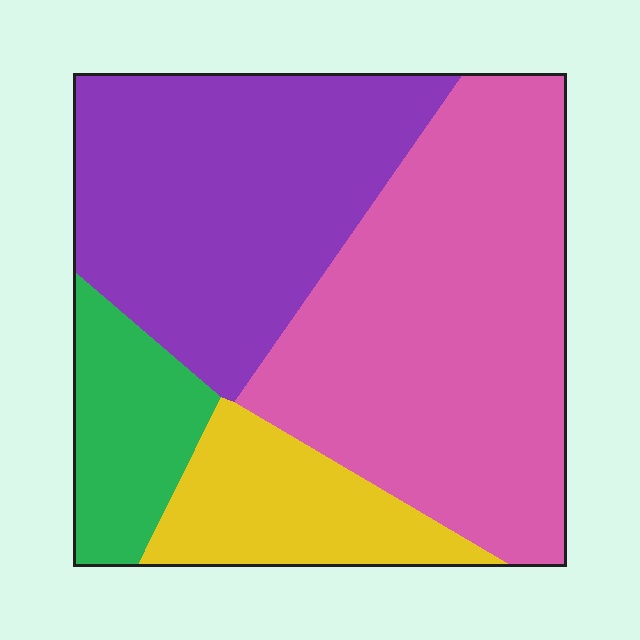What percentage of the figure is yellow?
Yellow takes up less than a sixth of the figure.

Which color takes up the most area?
Pink, at roughly 40%.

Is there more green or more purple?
Purple.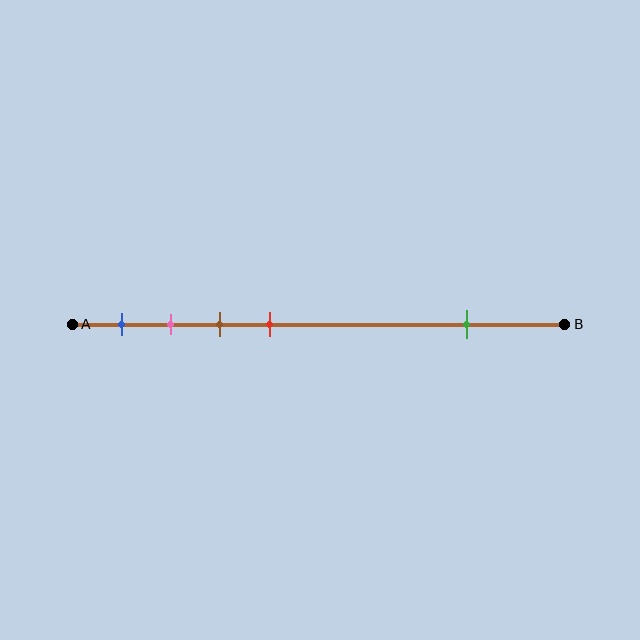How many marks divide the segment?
There are 5 marks dividing the segment.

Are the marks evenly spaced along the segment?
No, the marks are not evenly spaced.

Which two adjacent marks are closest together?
The pink and brown marks are the closest adjacent pair.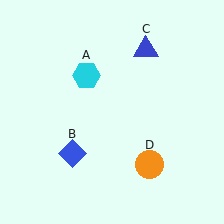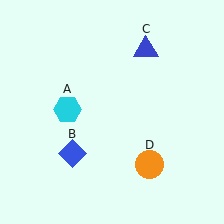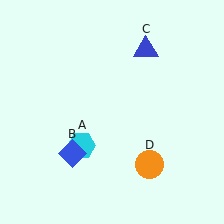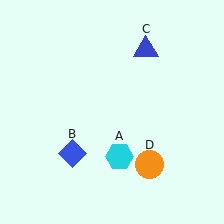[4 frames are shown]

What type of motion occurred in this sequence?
The cyan hexagon (object A) rotated counterclockwise around the center of the scene.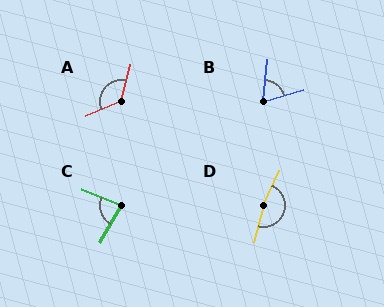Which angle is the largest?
D, at approximately 169 degrees.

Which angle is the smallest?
B, at approximately 67 degrees.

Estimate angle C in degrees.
Approximately 82 degrees.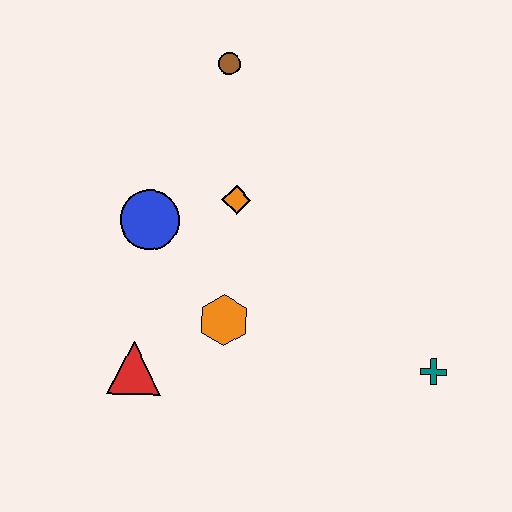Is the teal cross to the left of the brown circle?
No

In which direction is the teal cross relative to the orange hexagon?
The teal cross is to the right of the orange hexagon.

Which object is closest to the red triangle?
The orange hexagon is closest to the red triangle.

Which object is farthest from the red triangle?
The brown circle is farthest from the red triangle.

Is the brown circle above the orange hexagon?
Yes